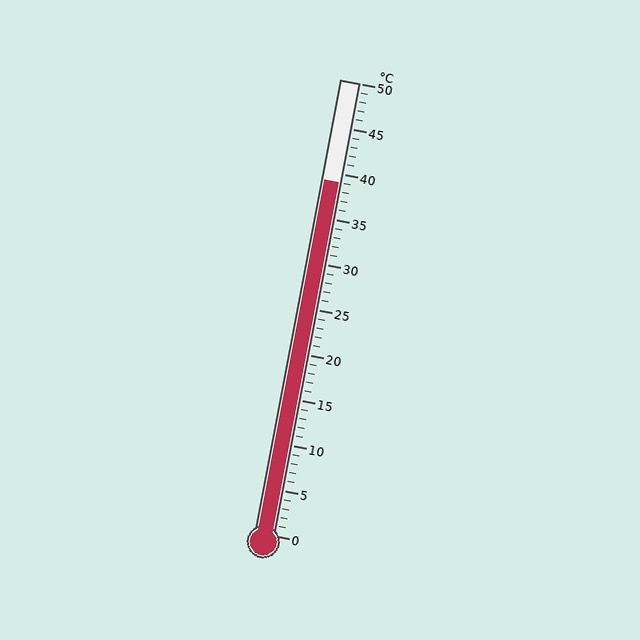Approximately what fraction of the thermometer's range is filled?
The thermometer is filled to approximately 80% of its range.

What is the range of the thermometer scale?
The thermometer scale ranges from 0°C to 50°C.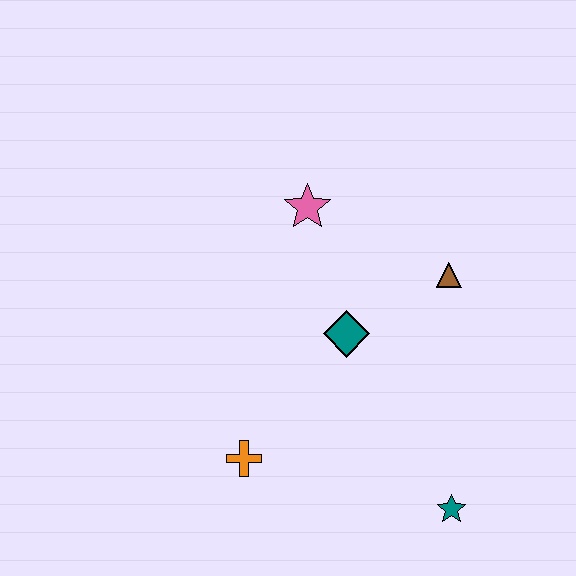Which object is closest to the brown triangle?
The teal diamond is closest to the brown triangle.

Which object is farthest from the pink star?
The teal star is farthest from the pink star.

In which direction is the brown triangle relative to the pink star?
The brown triangle is to the right of the pink star.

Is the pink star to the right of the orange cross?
Yes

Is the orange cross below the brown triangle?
Yes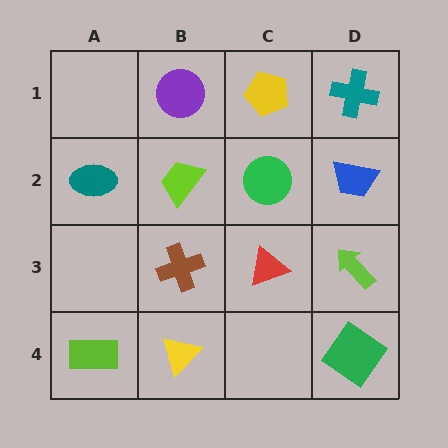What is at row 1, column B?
A purple circle.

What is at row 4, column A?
A lime rectangle.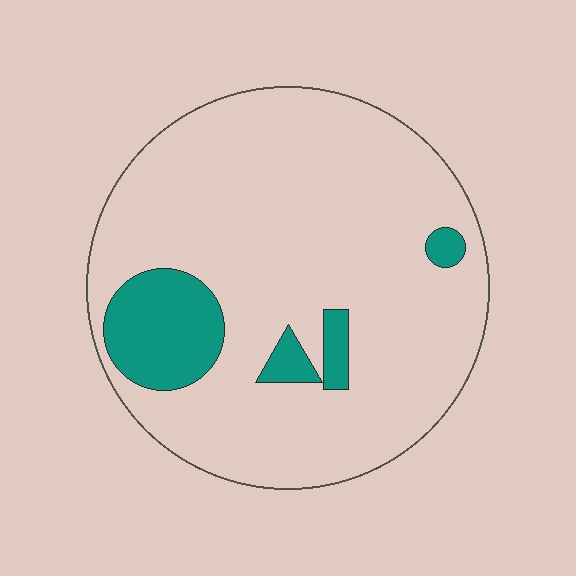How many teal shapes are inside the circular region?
4.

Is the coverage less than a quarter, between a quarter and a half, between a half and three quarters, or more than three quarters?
Less than a quarter.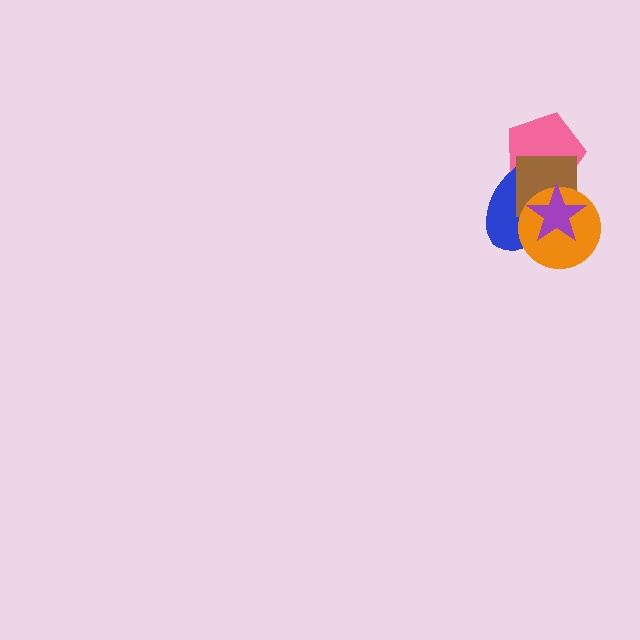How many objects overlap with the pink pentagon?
3 objects overlap with the pink pentagon.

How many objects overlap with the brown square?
4 objects overlap with the brown square.